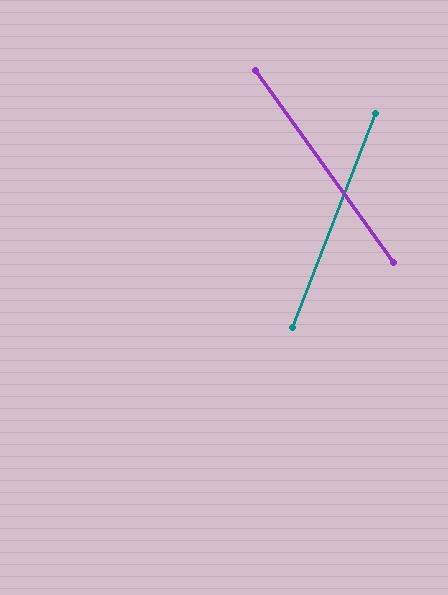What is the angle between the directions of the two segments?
Approximately 57 degrees.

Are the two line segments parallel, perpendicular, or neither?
Neither parallel nor perpendicular — they differ by about 57°.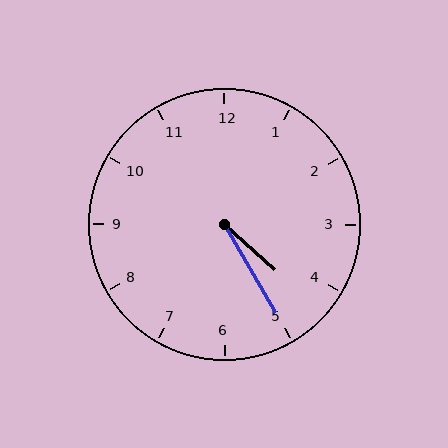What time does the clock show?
4:25.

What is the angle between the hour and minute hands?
Approximately 18 degrees.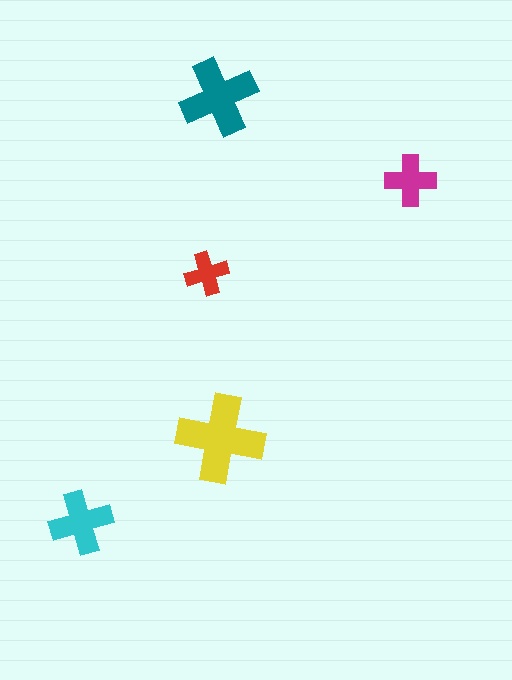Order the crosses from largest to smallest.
the yellow one, the teal one, the cyan one, the magenta one, the red one.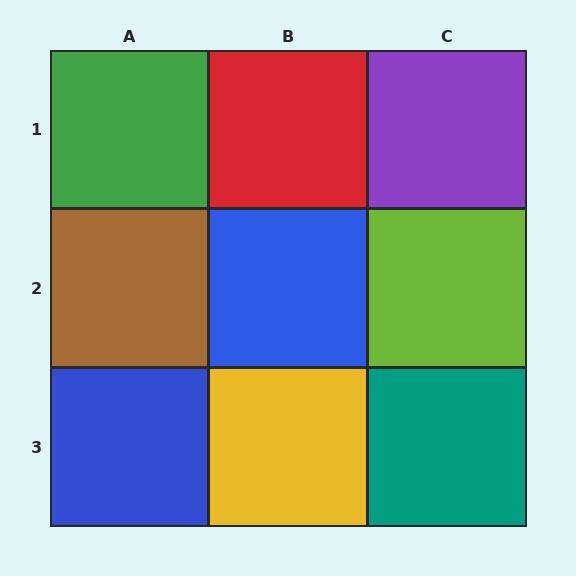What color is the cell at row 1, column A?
Green.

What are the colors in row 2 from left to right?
Brown, blue, lime.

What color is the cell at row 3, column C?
Teal.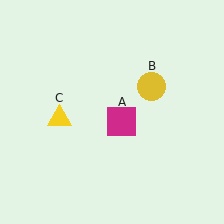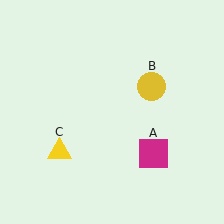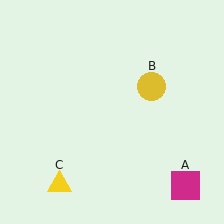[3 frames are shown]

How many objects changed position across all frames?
2 objects changed position: magenta square (object A), yellow triangle (object C).